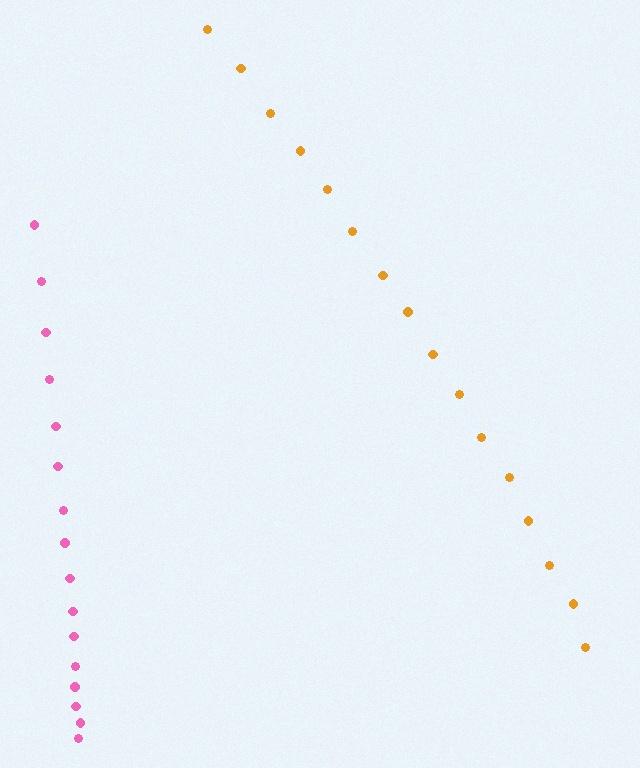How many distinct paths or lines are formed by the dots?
There are 2 distinct paths.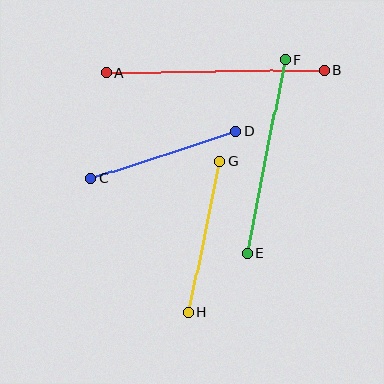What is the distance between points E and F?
The distance is approximately 198 pixels.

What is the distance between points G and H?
The distance is approximately 154 pixels.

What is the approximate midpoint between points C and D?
The midpoint is at approximately (164, 155) pixels.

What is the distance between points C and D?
The distance is approximately 153 pixels.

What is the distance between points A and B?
The distance is approximately 218 pixels.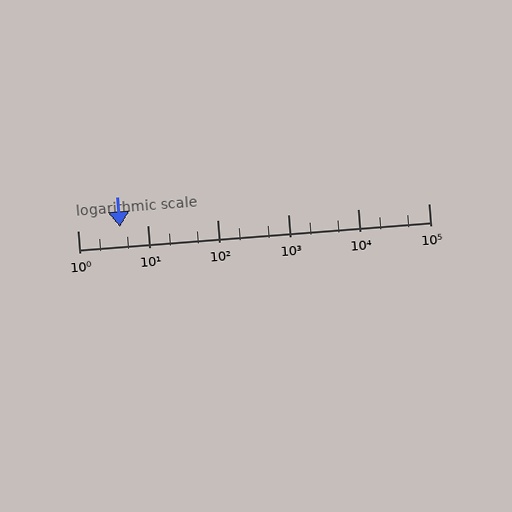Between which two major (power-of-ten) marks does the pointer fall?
The pointer is between 1 and 10.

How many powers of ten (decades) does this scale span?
The scale spans 5 decades, from 1 to 100000.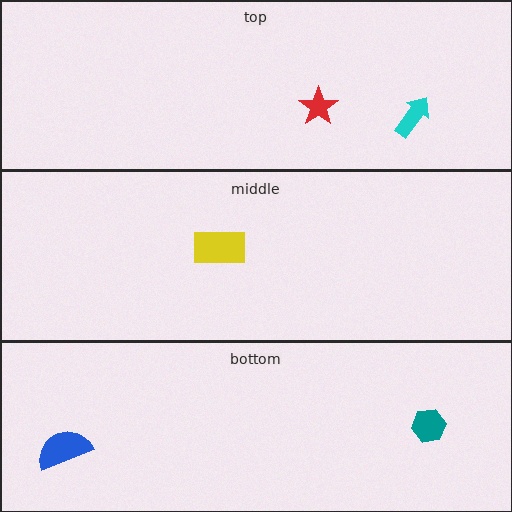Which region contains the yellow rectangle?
The middle region.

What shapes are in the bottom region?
The blue semicircle, the teal hexagon.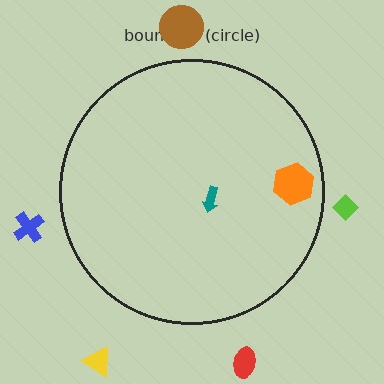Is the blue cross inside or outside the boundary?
Outside.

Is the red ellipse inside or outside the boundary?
Outside.